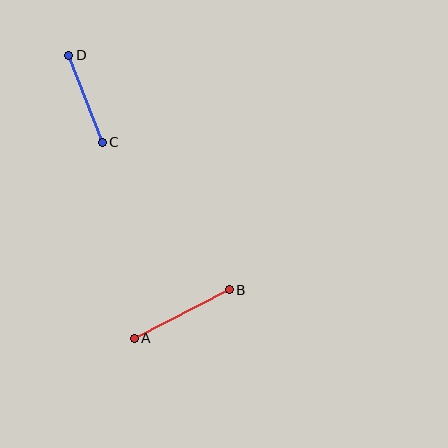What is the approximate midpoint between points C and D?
The midpoint is at approximately (85, 99) pixels.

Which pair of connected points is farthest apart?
Points A and B are farthest apart.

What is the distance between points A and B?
The distance is approximately 106 pixels.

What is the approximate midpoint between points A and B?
The midpoint is at approximately (182, 314) pixels.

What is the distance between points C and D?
The distance is approximately 93 pixels.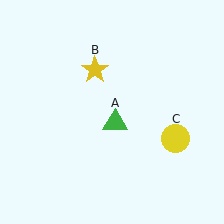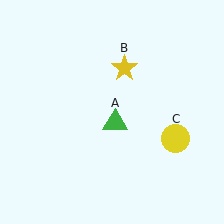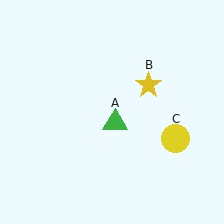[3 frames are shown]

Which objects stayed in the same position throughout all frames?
Green triangle (object A) and yellow circle (object C) remained stationary.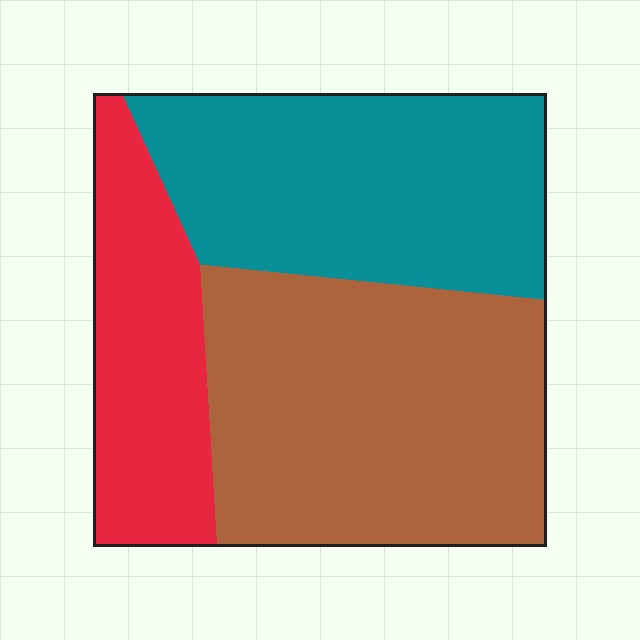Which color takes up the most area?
Brown, at roughly 45%.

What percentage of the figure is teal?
Teal covers 35% of the figure.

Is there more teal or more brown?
Brown.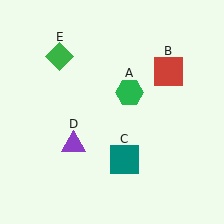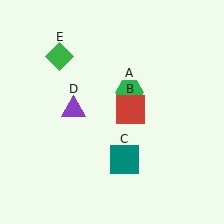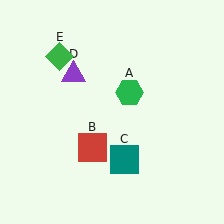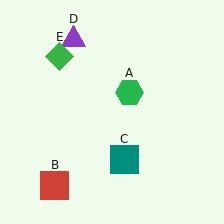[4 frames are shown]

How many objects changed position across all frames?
2 objects changed position: red square (object B), purple triangle (object D).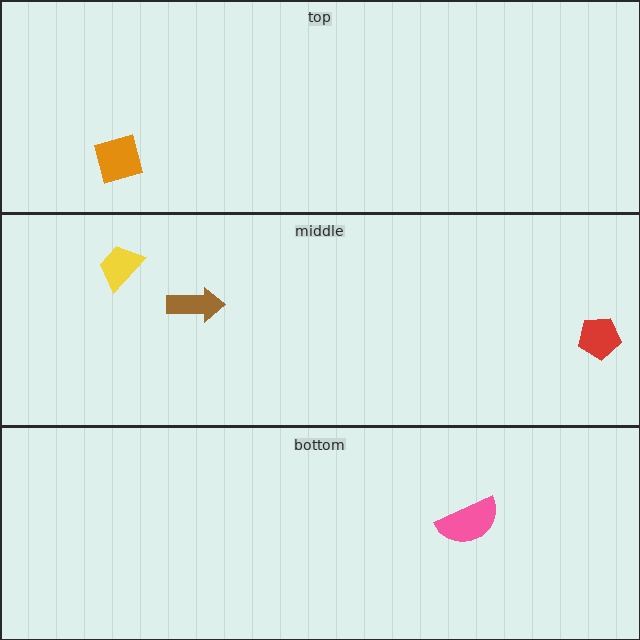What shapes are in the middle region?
The brown arrow, the yellow trapezoid, the red pentagon.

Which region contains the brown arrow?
The middle region.